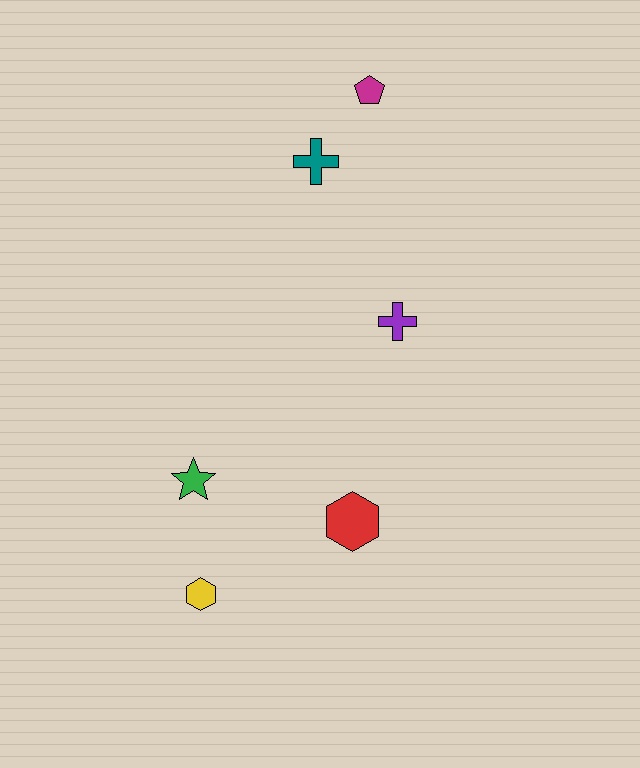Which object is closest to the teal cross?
The magenta pentagon is closest to the teal cross.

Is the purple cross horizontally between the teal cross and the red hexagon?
No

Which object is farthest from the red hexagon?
The magenta pentagon is farthest from the red hexagon.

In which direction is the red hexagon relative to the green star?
The red hexagon is to the right of the green star.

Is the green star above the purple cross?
No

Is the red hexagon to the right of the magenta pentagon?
No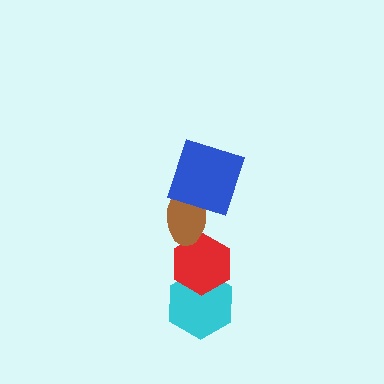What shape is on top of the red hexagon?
The brown ellipse is on top of the red hexagon.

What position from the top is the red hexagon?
The red hexagon is 3rd from the top.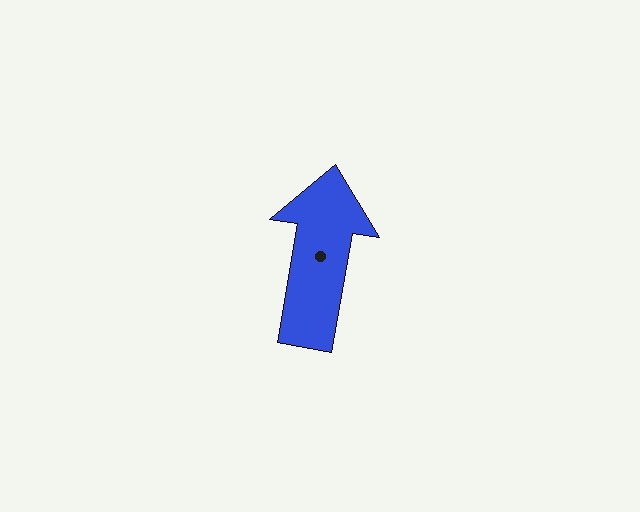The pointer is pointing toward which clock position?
Roughly 12 o'clock.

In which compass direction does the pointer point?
North.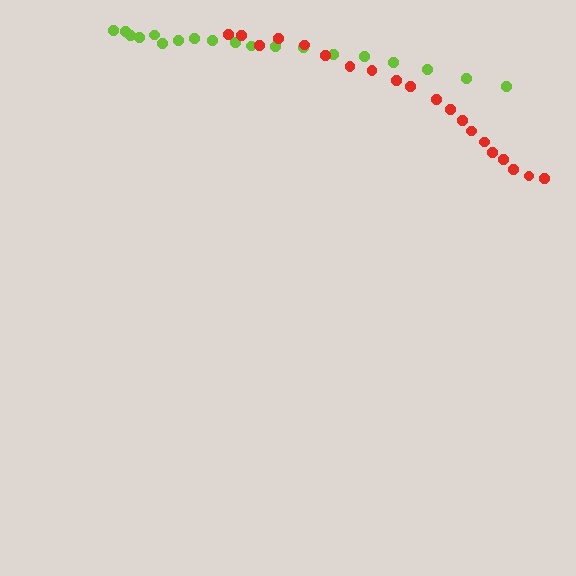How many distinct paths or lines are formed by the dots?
There are 2 distinct paths.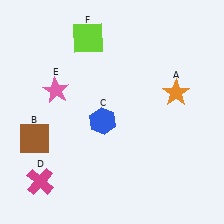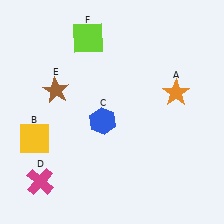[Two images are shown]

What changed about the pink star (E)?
In Image 1, E is pink. In Image 2, it changed to brown.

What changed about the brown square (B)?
In Image 1, B is brown. In Image 2, it changed to yellow.